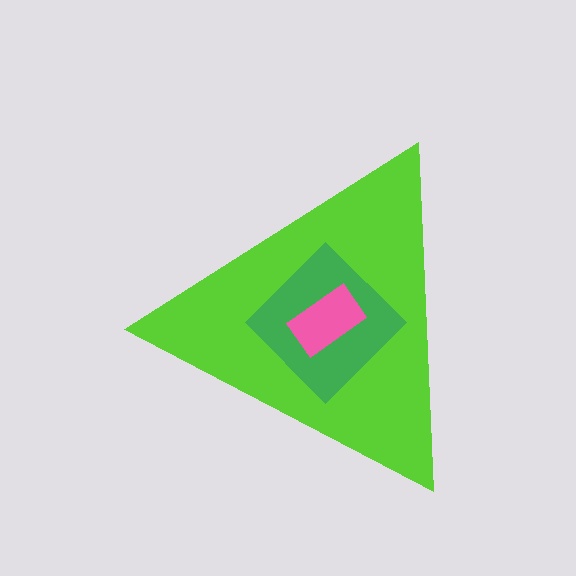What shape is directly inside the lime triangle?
The green diamond.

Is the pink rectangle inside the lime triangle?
Yes.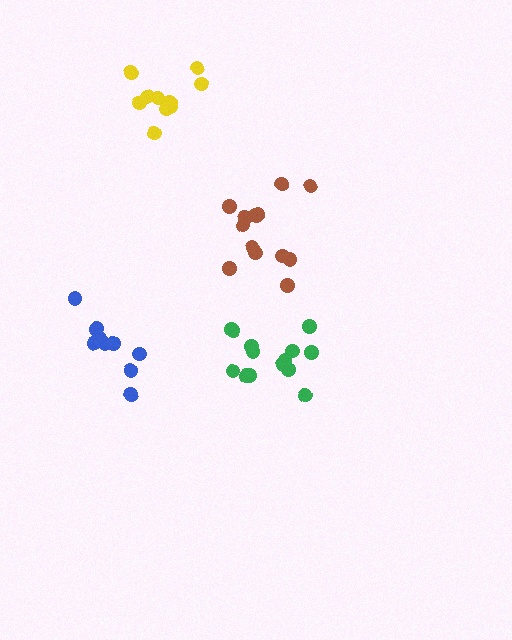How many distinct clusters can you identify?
There are 4 distinct clusters.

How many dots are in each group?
Group 1: 10 dots, Group 2: 9 dots, Group 3: 13 dots, Group 4: 14 dots (46 total).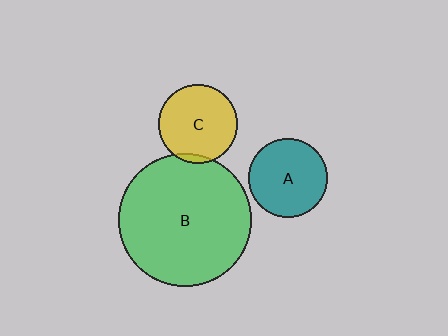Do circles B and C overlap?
Yes.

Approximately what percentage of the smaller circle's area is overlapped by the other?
Approximately 5%.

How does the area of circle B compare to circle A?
Approximately 2.8 times.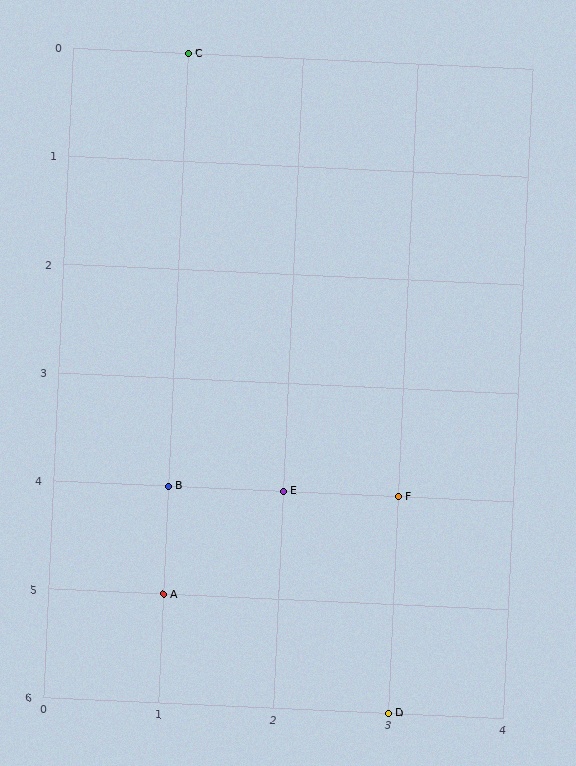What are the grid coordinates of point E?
Point E is at grid coordinates (2, 4).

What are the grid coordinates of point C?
Point C is at grid coordinates (1, 0).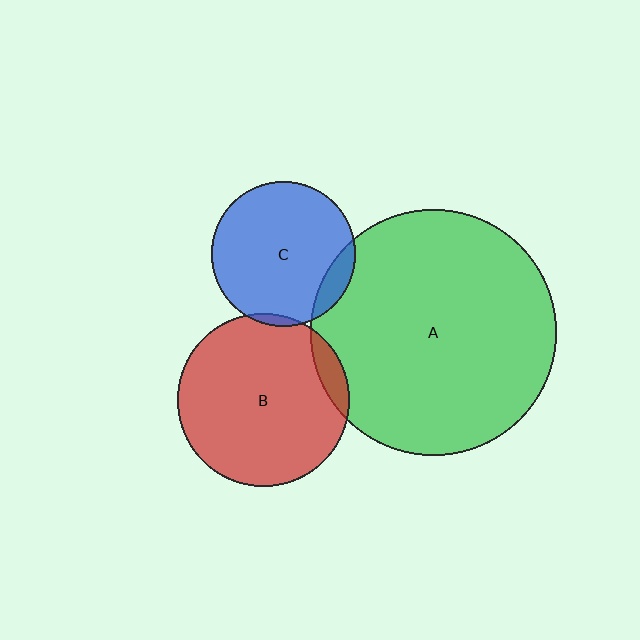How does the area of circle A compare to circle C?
Approximately 2.9 times.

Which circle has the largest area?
Circle A (green).